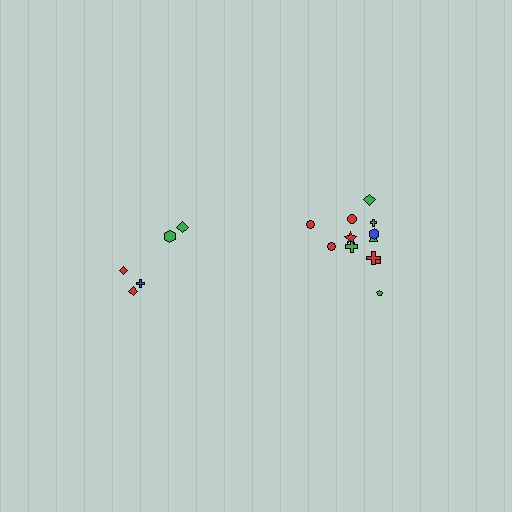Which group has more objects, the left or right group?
The right group.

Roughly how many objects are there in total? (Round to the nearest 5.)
Roughly 15 objects in total.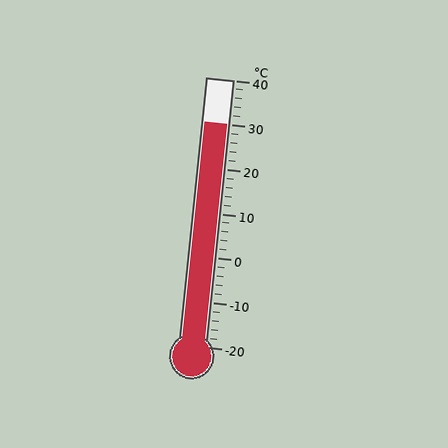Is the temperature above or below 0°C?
The temperature is above 0°C.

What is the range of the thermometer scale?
The thermometer scale ranges from -20°C to 40°C.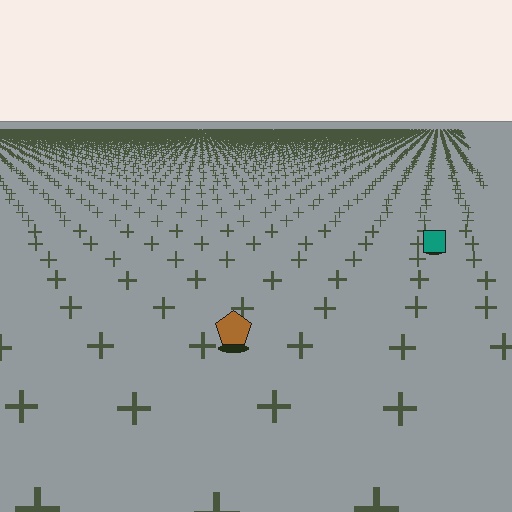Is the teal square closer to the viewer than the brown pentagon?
No. The brown pentagon is closer — you can tell from the texture gradient: the ground texture is coarser near it.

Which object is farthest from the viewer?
The teal square is farthest from the viewer. It appears smaller and the ground texture around it is denser.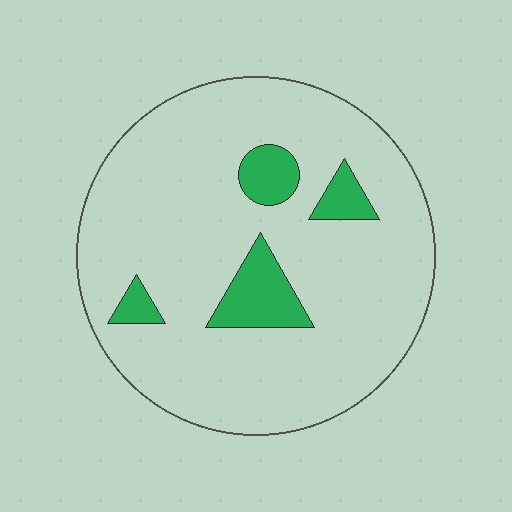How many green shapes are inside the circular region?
4.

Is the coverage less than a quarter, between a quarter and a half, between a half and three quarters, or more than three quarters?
Less than a quarter.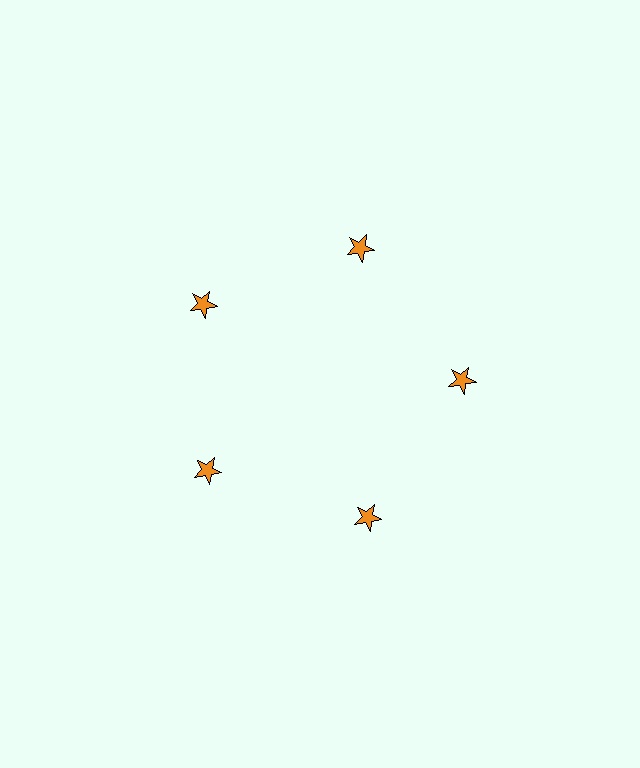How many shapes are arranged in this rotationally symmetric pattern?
There are 5 shapes, arranged in 5 groups of 1.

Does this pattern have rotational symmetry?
Yes, this pattern has 5-fold rotational symmetry. It looks the same after rotating 72 degrees around the center.